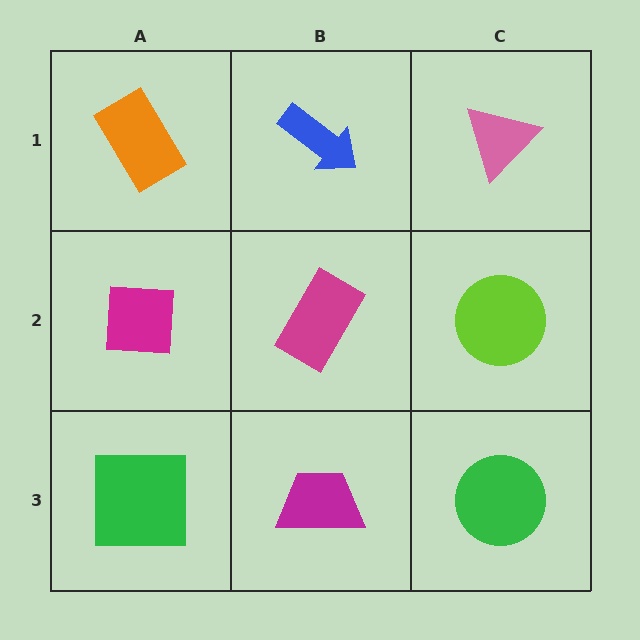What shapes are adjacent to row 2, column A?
An orange rectangle (row 1, column A), a green square (row 3, column A), a magenta rectangle (row 2, column B).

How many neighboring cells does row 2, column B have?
4.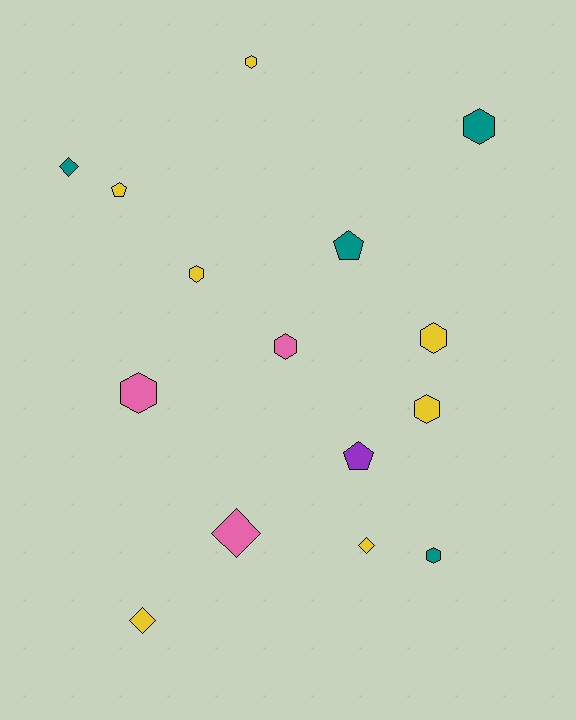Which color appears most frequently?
Yellow, with 7 objects.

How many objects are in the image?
There are 15 objects.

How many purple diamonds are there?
There are no purple diamonds.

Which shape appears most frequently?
Hexagon, with 8 objects.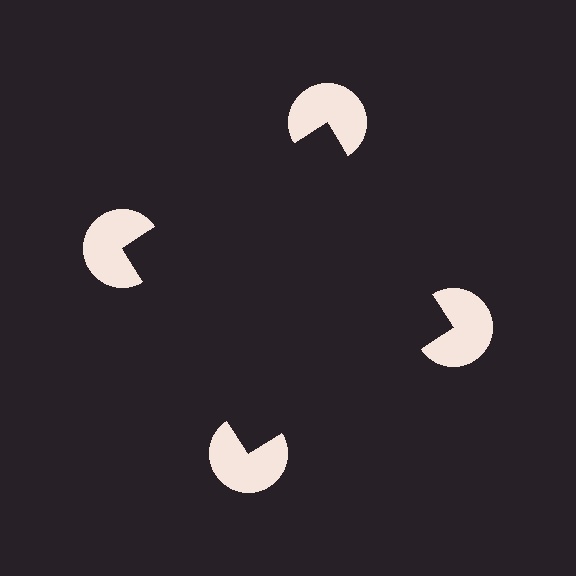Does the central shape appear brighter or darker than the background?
It typically appears slightly darker than the background, even though no actual brightness change is drawn.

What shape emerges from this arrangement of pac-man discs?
An illusory square — its edges are inferred from the aligned wedge cuts in the pac-man discs, not physically drawn.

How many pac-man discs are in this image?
There are 4 — one at each vertex of the illusory square.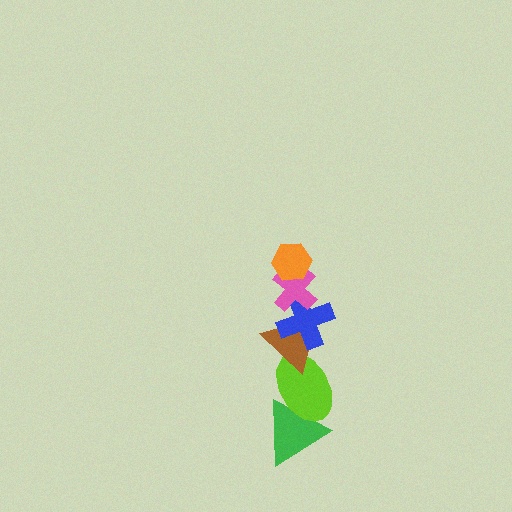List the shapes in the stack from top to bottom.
From top to bottom: the orange hexagon, the pink cross, the blue cross, the brown triangle, the lime ellipse, the green triangle.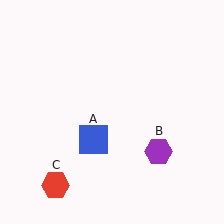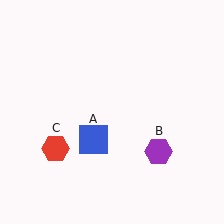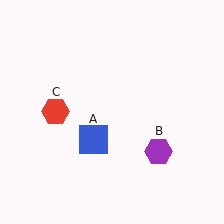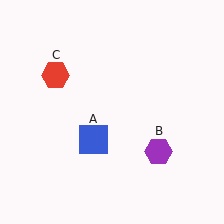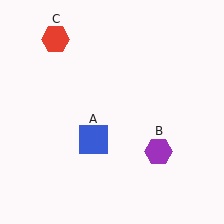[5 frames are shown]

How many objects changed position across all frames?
1 object changed position: red hexagon (object C).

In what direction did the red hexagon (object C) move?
The red hexagon (object C) moved up.